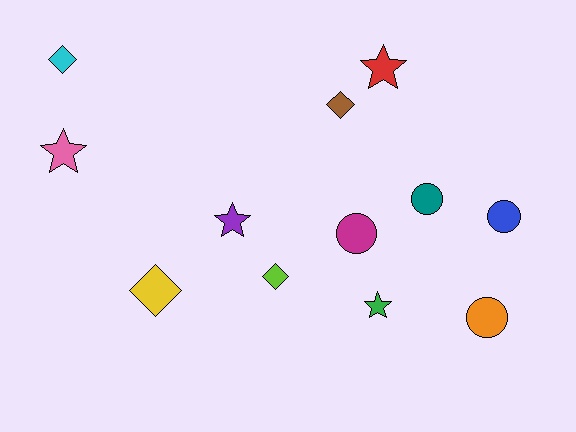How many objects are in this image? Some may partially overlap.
There are 12 objects.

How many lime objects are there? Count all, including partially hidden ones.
There is 1 lime object.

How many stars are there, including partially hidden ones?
There are 4 stars.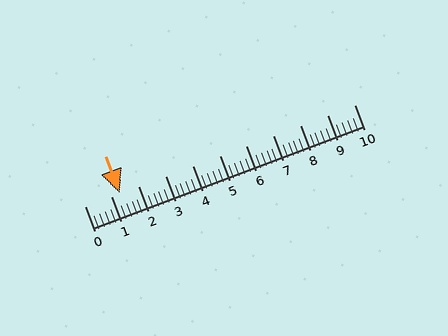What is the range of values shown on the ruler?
The ruler shows values from 0 to 10.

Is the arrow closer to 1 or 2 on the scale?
The arrow is closer to 1.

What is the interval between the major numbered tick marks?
The major tick marks are spaced 1 units apart.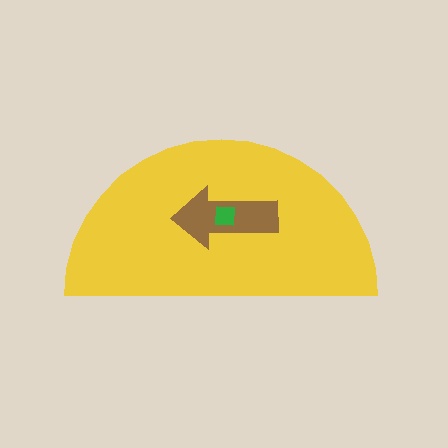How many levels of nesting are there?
3.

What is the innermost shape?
The green square.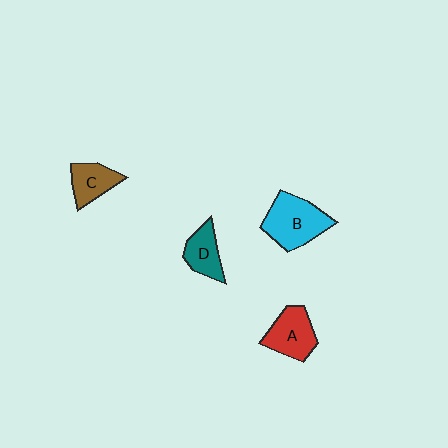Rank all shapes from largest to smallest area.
From largest to smallest: B (cyan), A (red), D (teal), C (brown).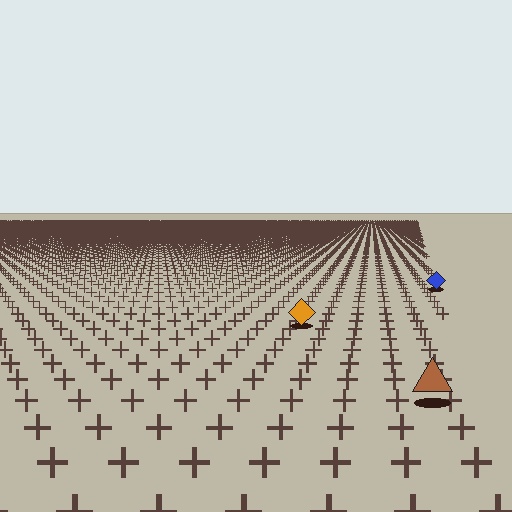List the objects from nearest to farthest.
From nearest to farthest: the brown triangle, the orange diamond, the blue diamond.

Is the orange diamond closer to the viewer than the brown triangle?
No. The brown triangle is closer — you can tell from the texture gradient: the ground texture is coarser near it.